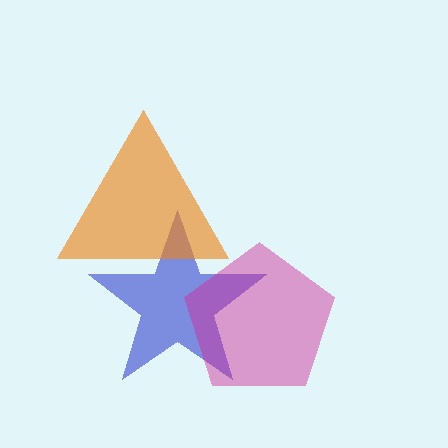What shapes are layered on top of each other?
The layered shapes are: a blue star, a magenta pentagon, an orange triangle.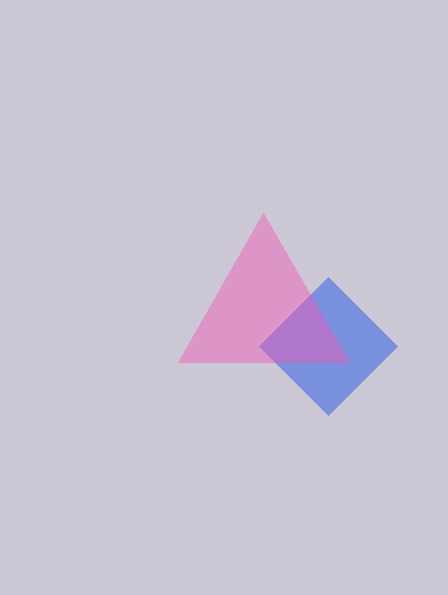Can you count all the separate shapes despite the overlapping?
Yes, there are 2 separate shapes.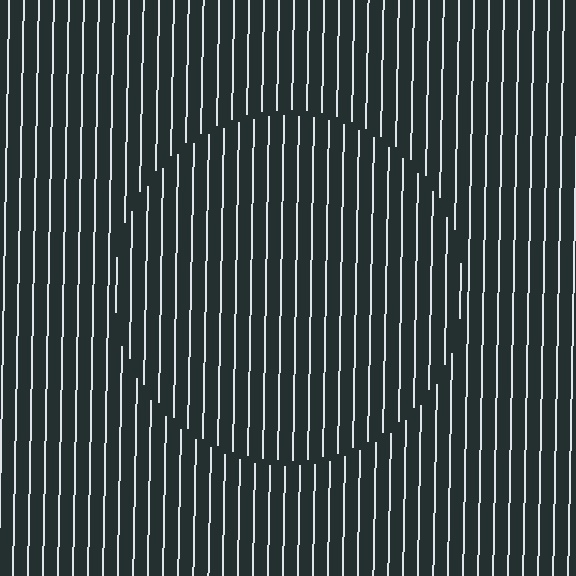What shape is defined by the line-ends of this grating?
An illusory circle. The interior of the shape contains the same grating, shifted by half a period — the contour is defined by the phase discontinuity where line-ends from the inner and outer gratings abut.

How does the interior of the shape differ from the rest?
The interior of the shape contains the same grating, shifted by half a period — the contour is defined by the phase discontinuity where line-ends from the inner and outer gratings abut.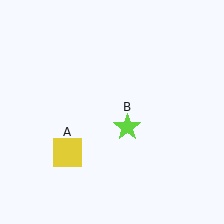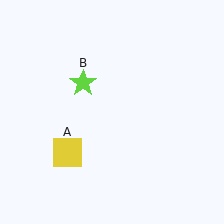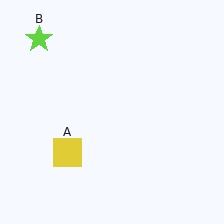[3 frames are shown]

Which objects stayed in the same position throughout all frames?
Yellow square (object A) remained stationary.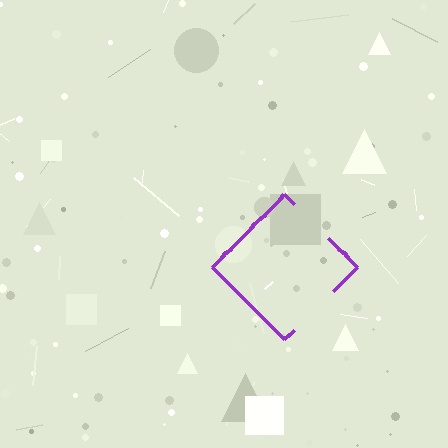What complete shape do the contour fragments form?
The contour fragments form a diamond.